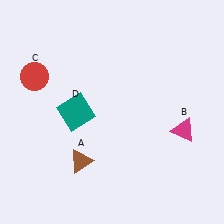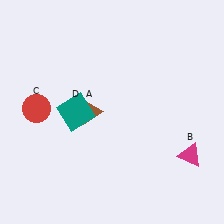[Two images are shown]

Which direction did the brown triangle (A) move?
The brown triangle (A) moved up.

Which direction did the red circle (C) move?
The red circle (C) moved down.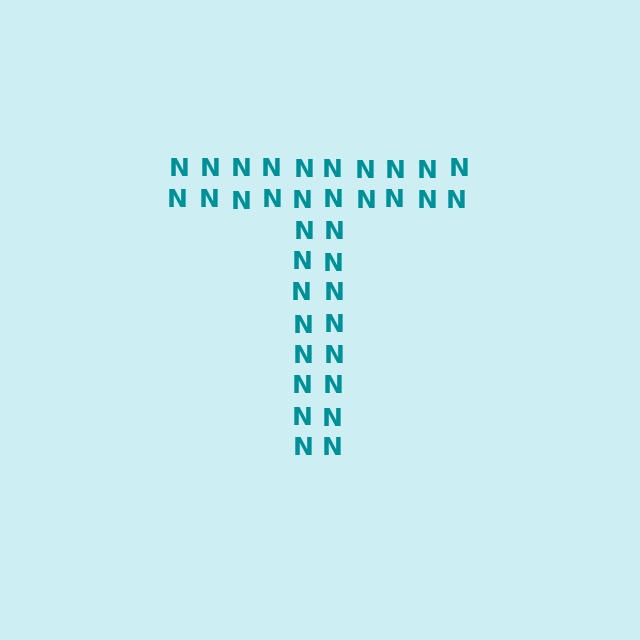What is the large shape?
The large shape is the letter T.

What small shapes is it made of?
It is made of small letter N's.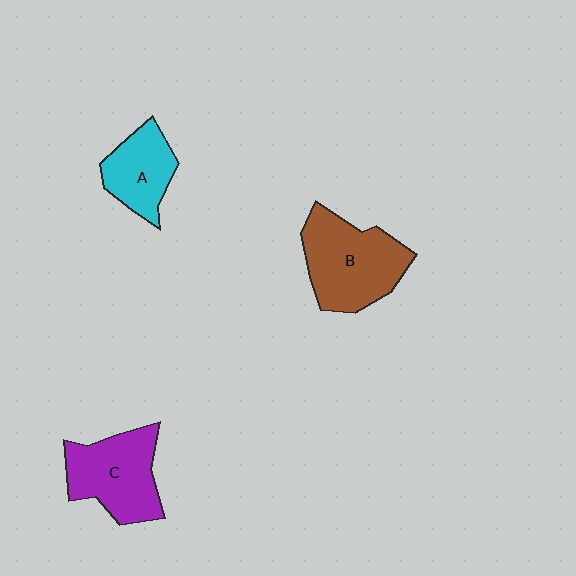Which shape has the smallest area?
Shape A (cyan).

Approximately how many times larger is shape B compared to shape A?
Approximately 1.6 times.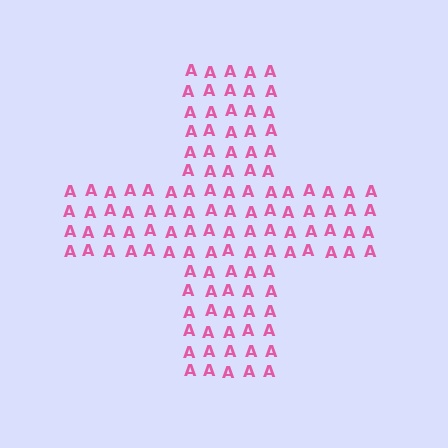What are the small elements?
The small elements are letter A's.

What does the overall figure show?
The overall figure shows a cross.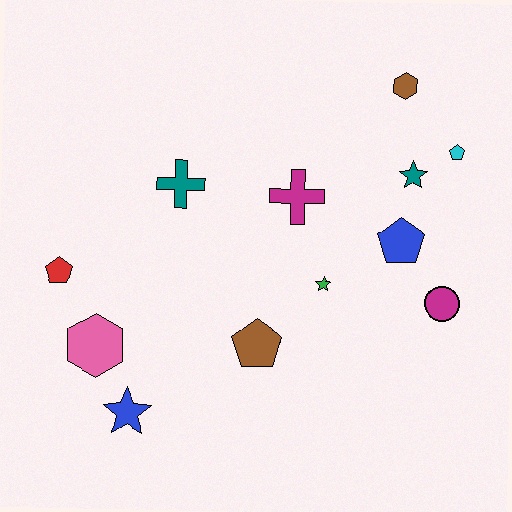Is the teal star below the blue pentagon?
No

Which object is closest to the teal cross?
The magenta cross is closest to the teal cross.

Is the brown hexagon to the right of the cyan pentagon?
No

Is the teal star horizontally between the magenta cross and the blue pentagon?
No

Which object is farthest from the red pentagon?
The cyan pentagon is farthest from the red pentagon.